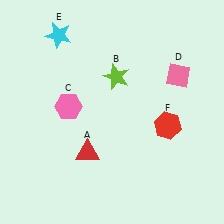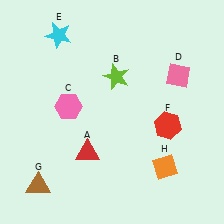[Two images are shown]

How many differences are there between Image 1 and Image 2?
There are 2 differences between the two images.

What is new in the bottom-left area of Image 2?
A brown triangle (G) was added in the bottom-left area of Image 2.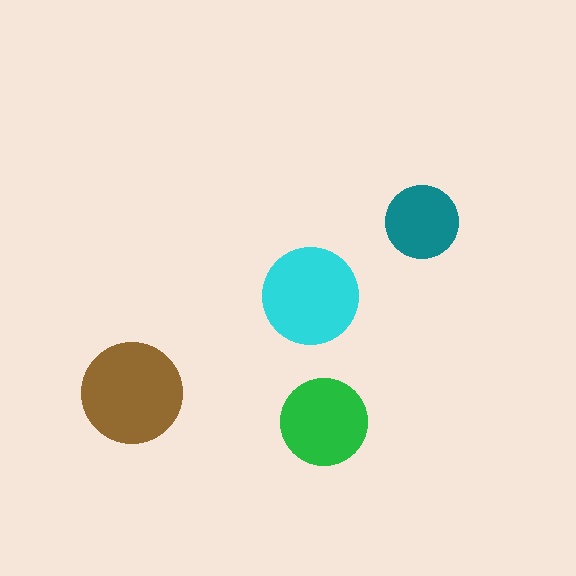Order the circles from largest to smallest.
the brown one, the cyan one, the green one, the teal one.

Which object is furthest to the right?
The teal circle is rightmost.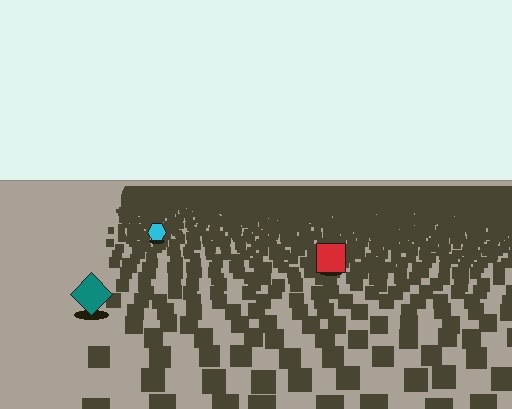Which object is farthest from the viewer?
The cyan hexagon is farthest from the viewer. It appears smaller and the ground texture around it is denser.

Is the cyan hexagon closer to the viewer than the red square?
No. The red square is closer — you can tell from the texture gradient: the ground texture is coarser near it.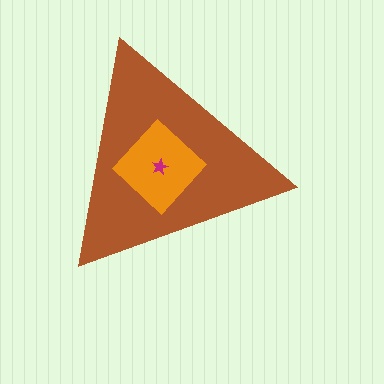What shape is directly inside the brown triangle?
The orange diamond.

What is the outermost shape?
The brown triangle.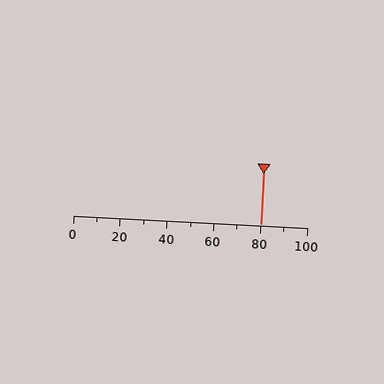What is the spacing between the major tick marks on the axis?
The major ticks are spaced 20 apart.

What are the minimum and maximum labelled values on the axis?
The axis runs from 0 to 100.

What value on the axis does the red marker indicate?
The marker indicates approximately 80.